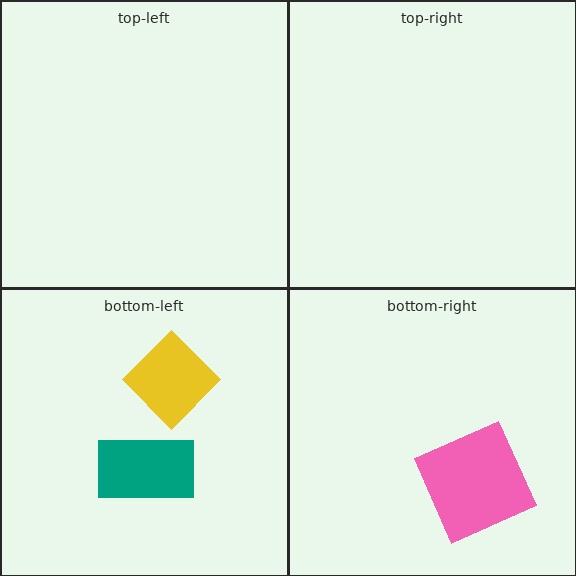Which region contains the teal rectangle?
The bottom-left region.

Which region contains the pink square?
The bottom-right region.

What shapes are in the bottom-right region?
The pink square.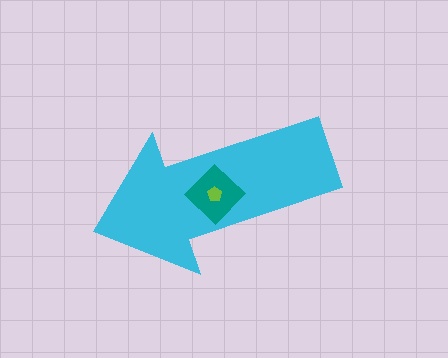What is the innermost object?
The lime pentagon.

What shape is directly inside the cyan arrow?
The teal diamond.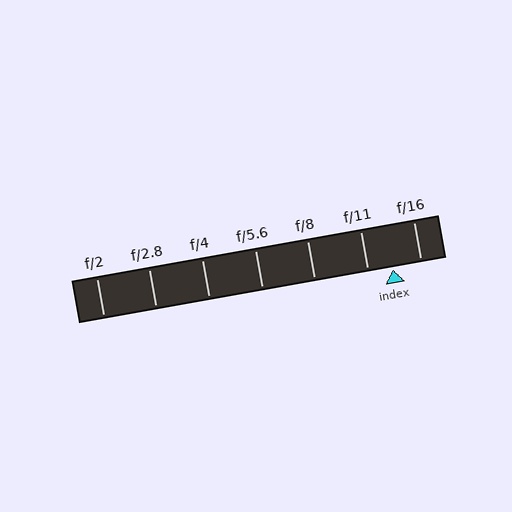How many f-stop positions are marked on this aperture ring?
There are 7 f-stop positions marked.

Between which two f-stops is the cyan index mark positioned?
The index mark is between f/11 and f/16.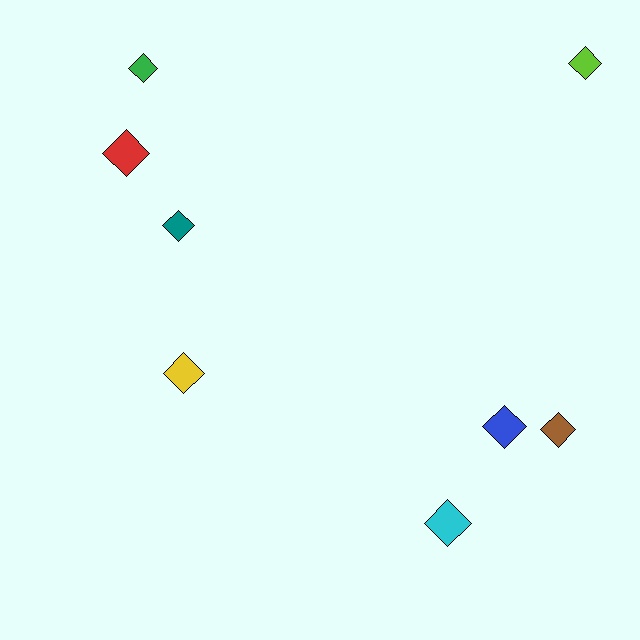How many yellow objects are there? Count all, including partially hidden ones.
There is 1 yellow object.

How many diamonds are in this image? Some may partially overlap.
There are 8 diamonds.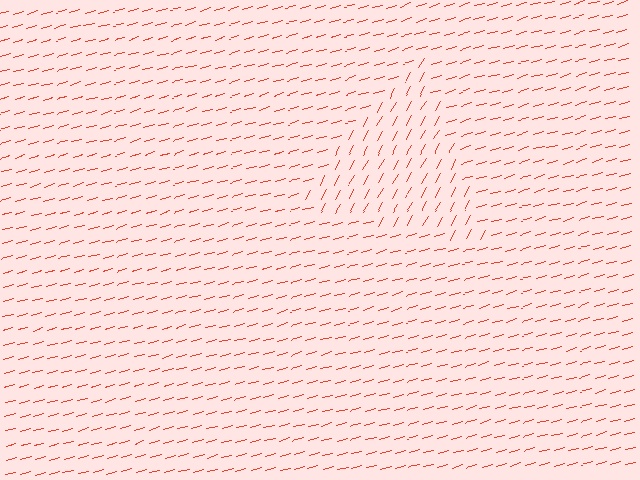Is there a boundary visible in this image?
Yes, there is a texture boundary formed by a change in line orientation.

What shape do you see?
I see a triangle.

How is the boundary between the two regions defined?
The boundary is defined purely by a change in line orientation (approximately 45 degrees difference). All lines are the same color and thickness.